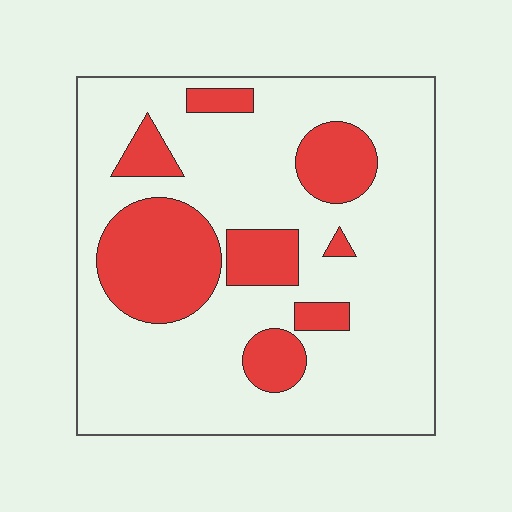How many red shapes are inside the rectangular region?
8.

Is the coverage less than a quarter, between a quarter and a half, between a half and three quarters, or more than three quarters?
Less than a quarter.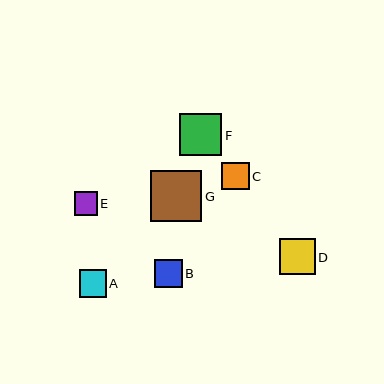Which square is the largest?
Square G is the largest with a size of approximately 52 pixels.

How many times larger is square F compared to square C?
Square F is approximately 1.5 times the size of square C.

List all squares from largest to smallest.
From largest to smallest: G, F, D, B, C, A, E.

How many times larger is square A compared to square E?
Square A is approximately 1.2 times the size of square E.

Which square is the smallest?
Square E is the smallest with a size of approximately 23 pixels.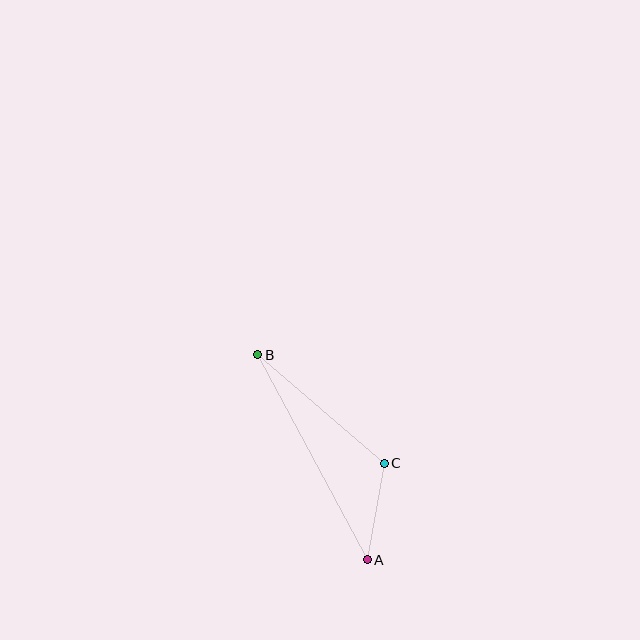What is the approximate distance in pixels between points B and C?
The distance between B and C is approximately 167 pixels.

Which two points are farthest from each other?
Points A and B are farthest from each other.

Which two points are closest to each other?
Points A and C are closest to each other.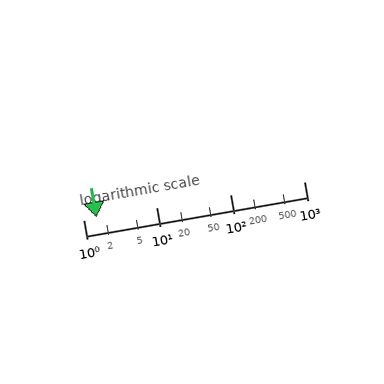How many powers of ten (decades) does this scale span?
The scale spans 3 decades, from 1 to 1000.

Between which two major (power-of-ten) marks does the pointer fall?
The pointer is between 1 and 10.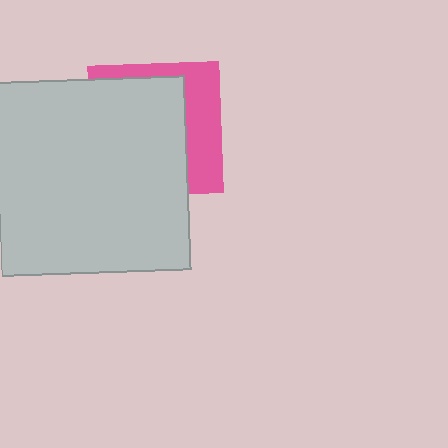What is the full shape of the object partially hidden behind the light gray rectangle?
The partially hidden object is a pink square.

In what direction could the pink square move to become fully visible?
The pink square could move right. That would shift it out from behind the light gray rectangle entirely.